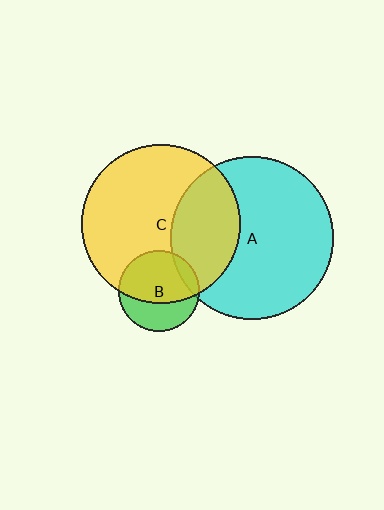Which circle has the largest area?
Circle A (cyan).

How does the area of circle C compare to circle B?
Approximately 3.9 times.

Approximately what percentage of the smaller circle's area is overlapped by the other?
Approximately 10%.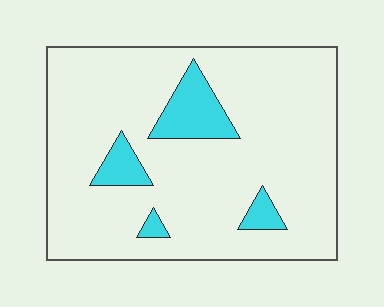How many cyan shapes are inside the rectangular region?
4.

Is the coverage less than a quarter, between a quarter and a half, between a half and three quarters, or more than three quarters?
Less than a quarter.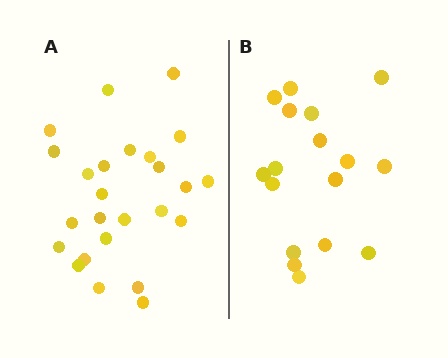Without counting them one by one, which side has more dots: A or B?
Region A (the left region) has more dots.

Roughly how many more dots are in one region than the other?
Region A has roughly 8 or so more dots than region B.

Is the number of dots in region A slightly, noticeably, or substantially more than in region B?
Region A has substantially more. The ratio is roughly 1.5 to 1.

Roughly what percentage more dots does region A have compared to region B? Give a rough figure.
About 45% more.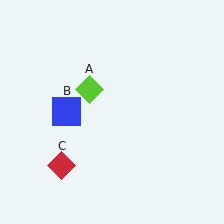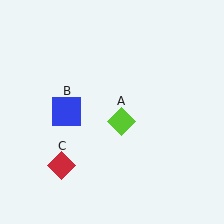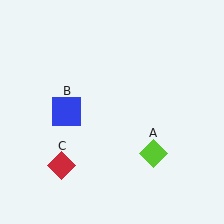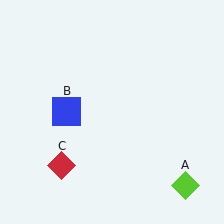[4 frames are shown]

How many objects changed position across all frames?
1 object changed position: lime diamond (object A).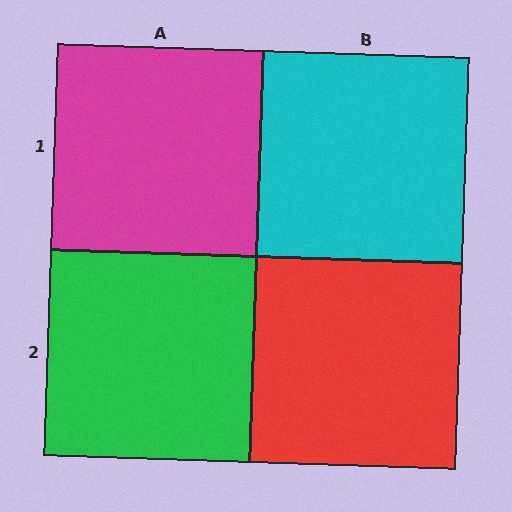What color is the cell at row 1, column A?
Magenta.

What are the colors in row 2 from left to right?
Green, red.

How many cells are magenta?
1 cell is magenta.